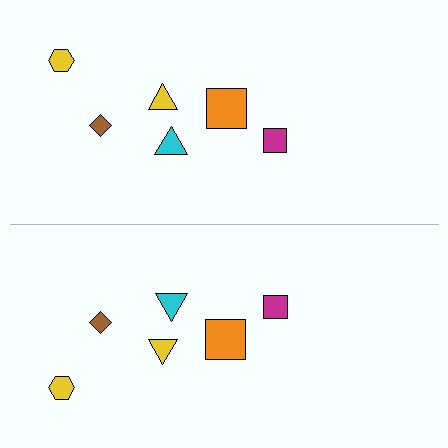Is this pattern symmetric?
Yes, this pattern has bilateral (reflection) symmetry.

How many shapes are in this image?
There are 12 shapes in this image.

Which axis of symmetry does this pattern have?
The pattern has a horizontal axis of symmetry running through the center of the image.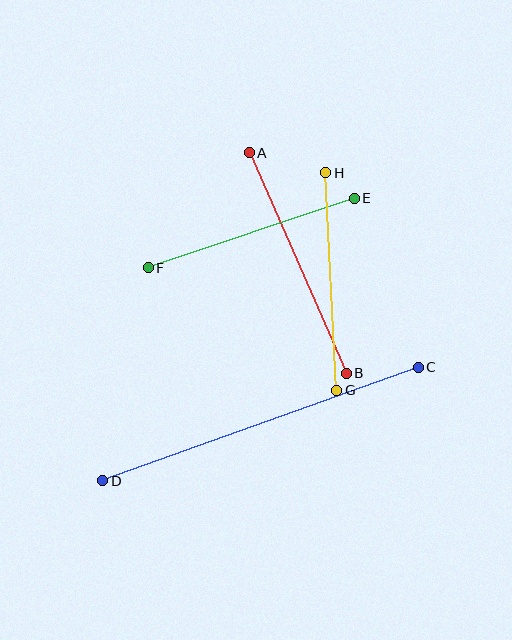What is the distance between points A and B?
The distance is approximately 241 pixels.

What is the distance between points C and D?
The distance is approximately 335 pixels.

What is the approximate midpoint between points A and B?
The midpoint is at approximately (298, 263) pixels.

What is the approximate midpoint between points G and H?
The midpoint is at approximately (331, 281) pixels.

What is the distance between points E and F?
The distance is approximately 218 pixels.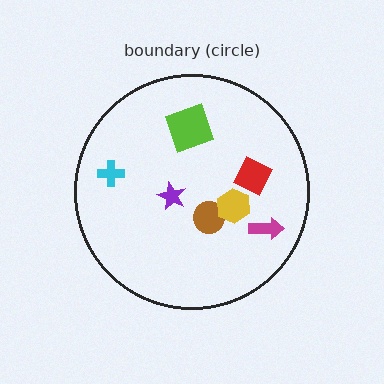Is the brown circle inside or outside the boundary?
Inside.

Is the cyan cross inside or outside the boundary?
Inside.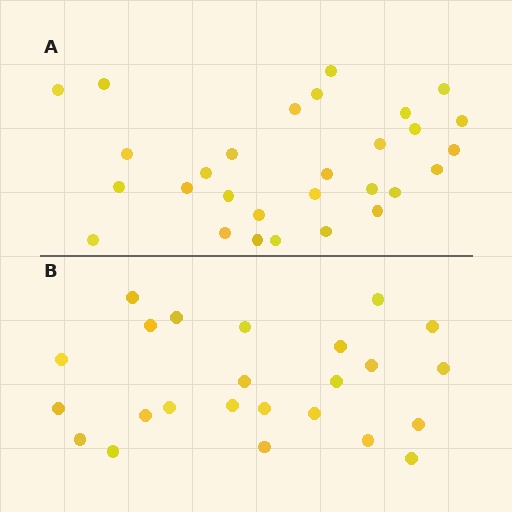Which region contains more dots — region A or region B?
Region A (the top region) has more dots.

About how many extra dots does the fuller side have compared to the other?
Region A has about 5 more dots than region B.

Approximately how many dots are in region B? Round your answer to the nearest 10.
About 20 dots. (The exact count is 24, which rounds to 20.)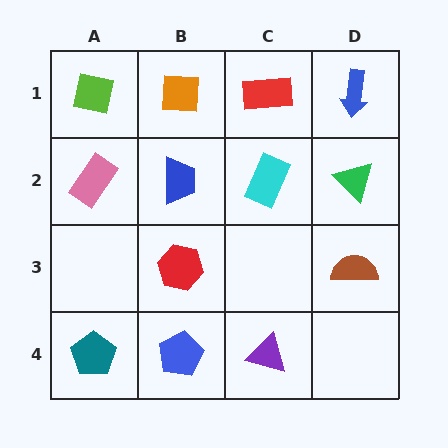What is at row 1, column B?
An orange square.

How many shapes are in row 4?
3 shapes.